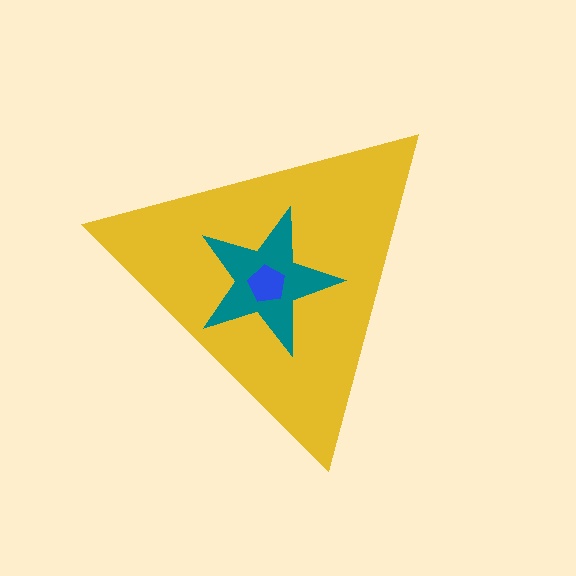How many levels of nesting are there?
3.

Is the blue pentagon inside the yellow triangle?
Yes.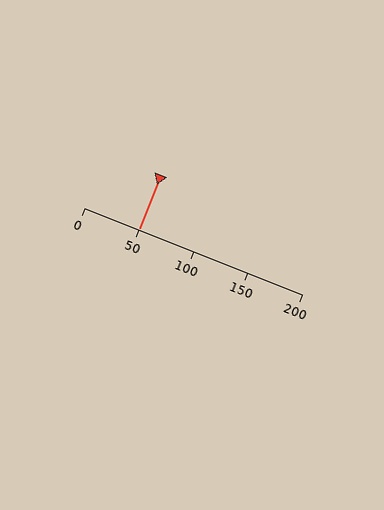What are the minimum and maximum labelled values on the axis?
The axis runs from 0 to 200.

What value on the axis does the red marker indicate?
The marker indicates approximately 50.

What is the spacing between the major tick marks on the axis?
The major ticks are spaced 50 apart.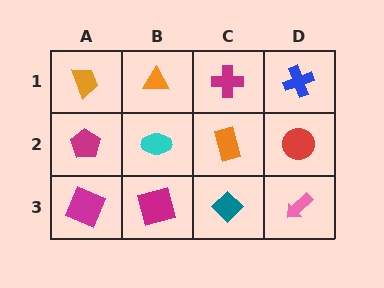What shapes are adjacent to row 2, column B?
An orange triangle (row 1, column B), a magenta square (row 3, column B), a magenta pentagon (row 2, column A), an orange rectangle (row 2, column C).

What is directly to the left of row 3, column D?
A teal diamond.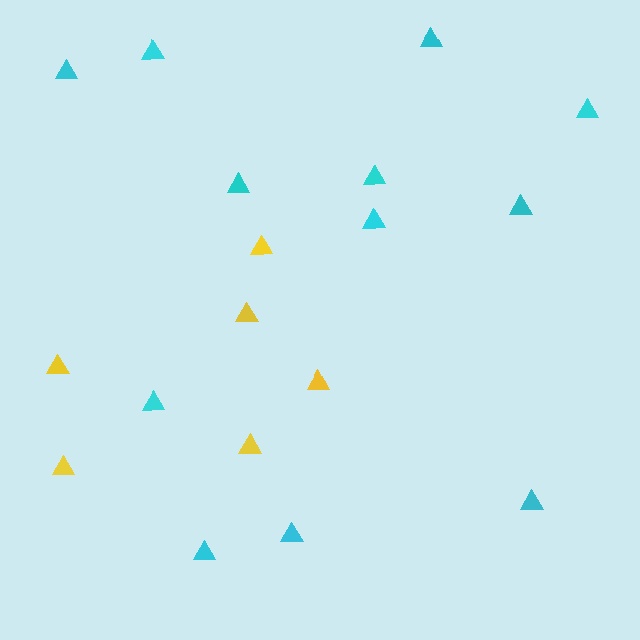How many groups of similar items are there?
There are 2 groups: one group of yellow triangles (6) and one group of cyan triangles (12).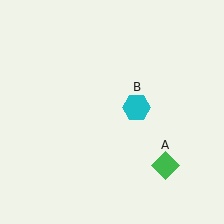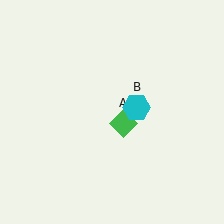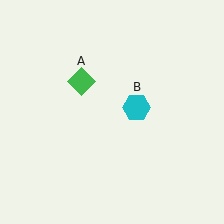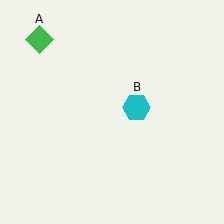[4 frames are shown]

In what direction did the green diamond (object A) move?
The green diamond (object A) moved up and to the left.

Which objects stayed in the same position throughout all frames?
Cyan hexagon (object B) remained stationary.